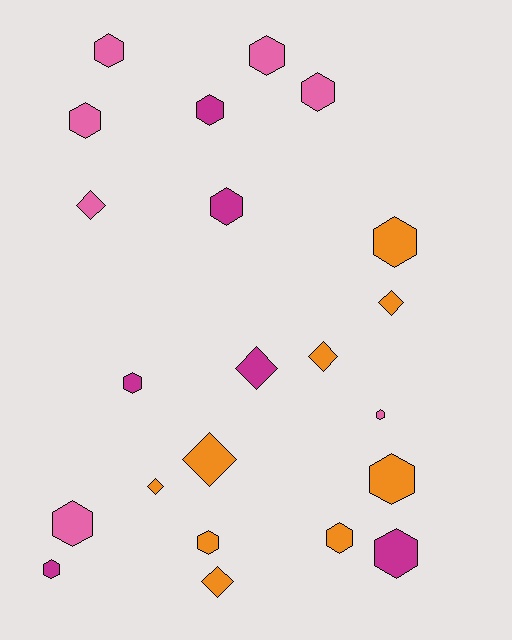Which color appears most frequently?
Orange, with 9 objects.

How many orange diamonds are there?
There are 5 orange diamonds.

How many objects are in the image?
There are 22 objects.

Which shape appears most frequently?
Hexagon, with 15 objects.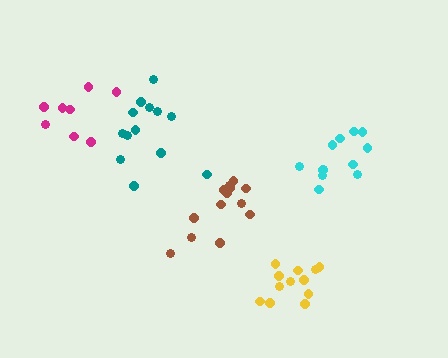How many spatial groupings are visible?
There are 5 spatial groupings.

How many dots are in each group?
Group 1: 12 dots, Group 2: 13 dots, Group 3: 12 dots, Group 4: 8 dots, Group 5: 13 dots (58 total).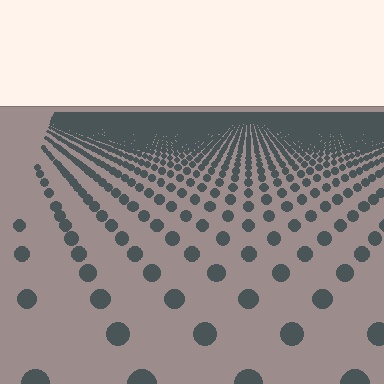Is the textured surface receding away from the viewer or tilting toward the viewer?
The surface is receding away from the viewer. Texture elements get smaller and denser toward the top.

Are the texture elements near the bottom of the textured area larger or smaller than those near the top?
Larger. Near the bottom, elements are closer to the viewer and appear at a bigger on-screen size.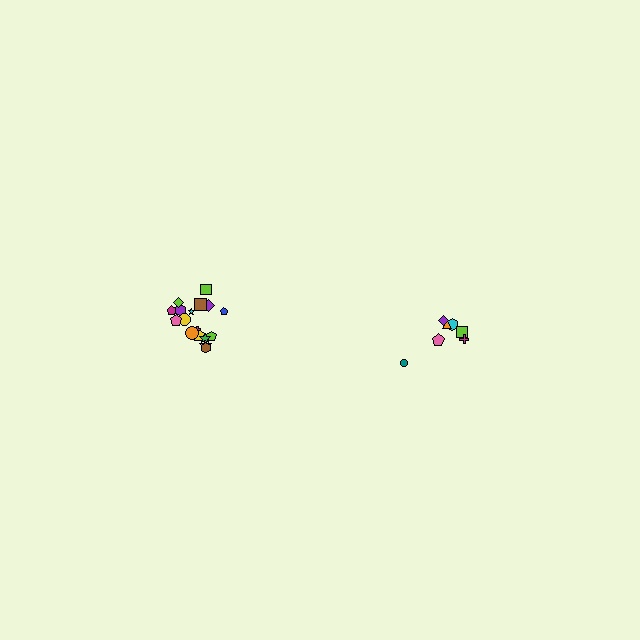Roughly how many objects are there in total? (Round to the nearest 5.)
Roughly 25 objects in total.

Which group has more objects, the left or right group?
The left group.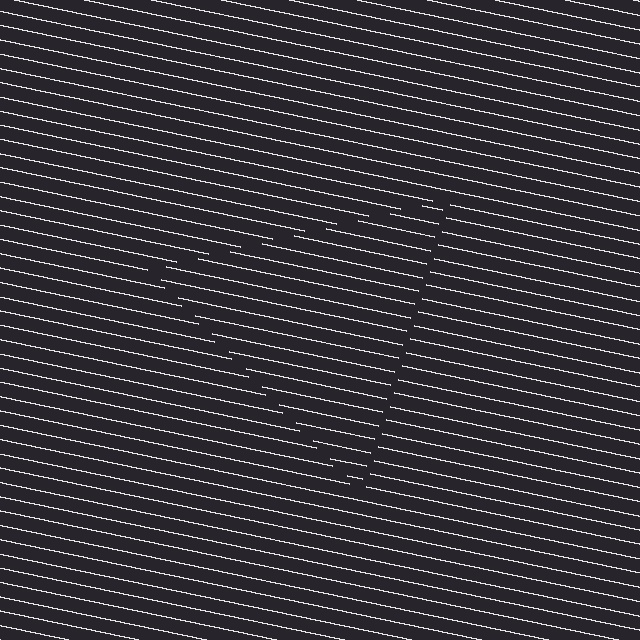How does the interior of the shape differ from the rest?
The interior of the shape contains the same grating, shifted by half a period — the contour is defined by the phase discontinuity where line-ends from the inner and outer gratings abut.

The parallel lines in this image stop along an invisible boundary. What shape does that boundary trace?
An illusory triangle. The interior of the shape contains the same grating, shifted by half a period — the contour is defined by the phase discontinuity where line-ends from the inner and outer gratings abut.